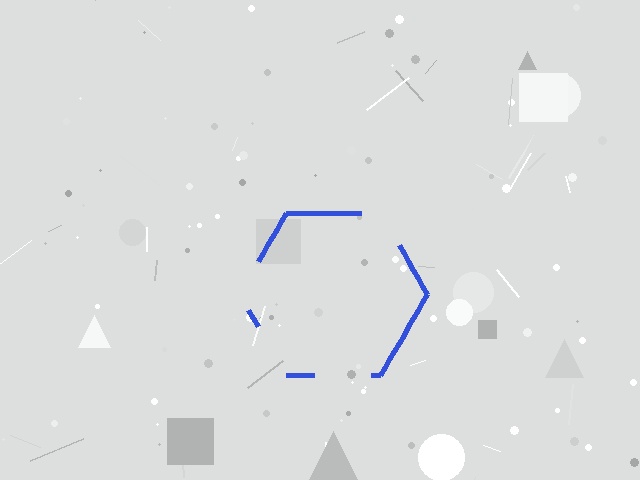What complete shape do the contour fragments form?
The contour fragments form a hexagon.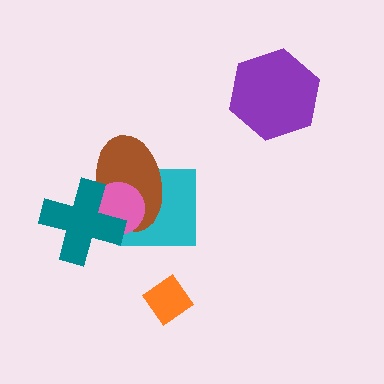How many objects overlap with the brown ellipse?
3 objects overlap with the brown ellipse.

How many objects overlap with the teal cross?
2 objects overlap with the teal cross.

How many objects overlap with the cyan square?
2 objects overlap with the cyan square.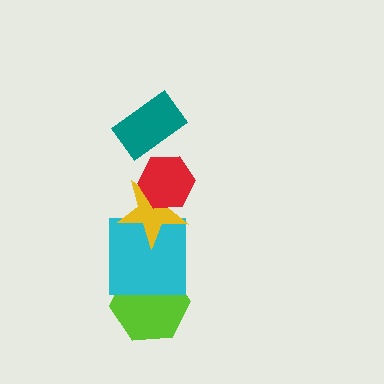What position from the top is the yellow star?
The yellow star is 3rd from the top.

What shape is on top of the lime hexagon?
The cyan square is on top of the lime hexagon.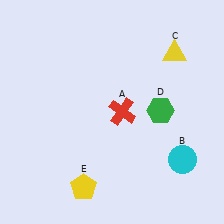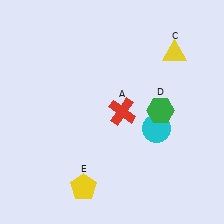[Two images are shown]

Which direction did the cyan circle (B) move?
The cyan circle (B) moved up.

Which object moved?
The cyan circle (B) moved up.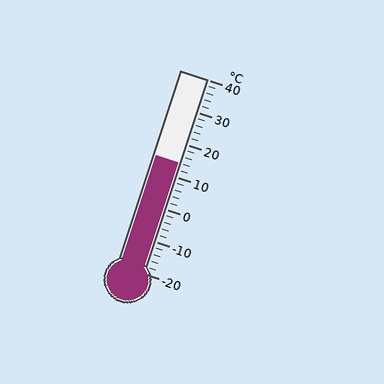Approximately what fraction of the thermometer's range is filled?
The thermometer is filled to approximately 55% of its range.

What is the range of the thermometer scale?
The thermometer scale ranges from -20°C to 40°C.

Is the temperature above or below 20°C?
The temperature is below 20°C.